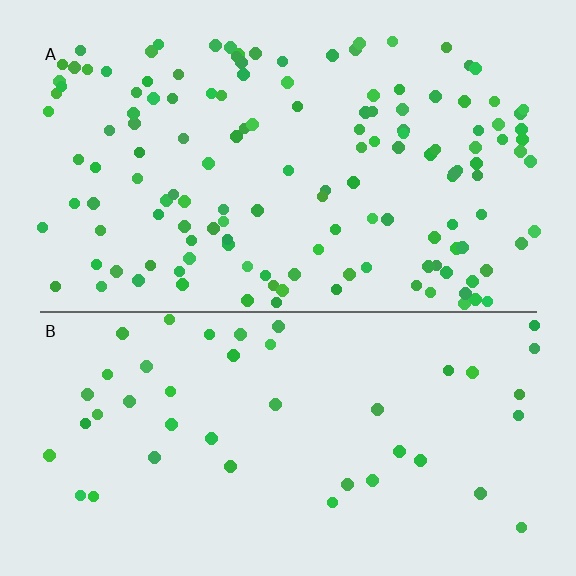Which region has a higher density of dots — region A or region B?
A (the top).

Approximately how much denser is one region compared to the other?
Approximately 3.2× — region A over region B.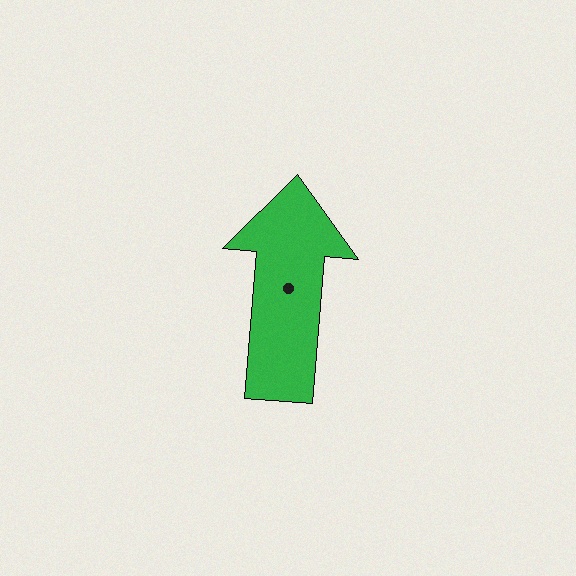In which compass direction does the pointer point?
North.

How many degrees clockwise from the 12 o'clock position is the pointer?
Approximately 5 degrees.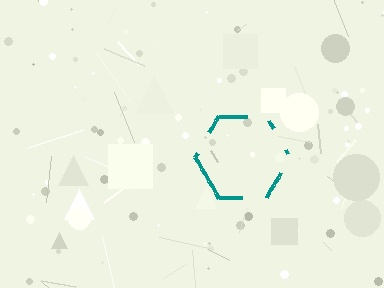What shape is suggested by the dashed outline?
The dashed outline suggests a hexagon.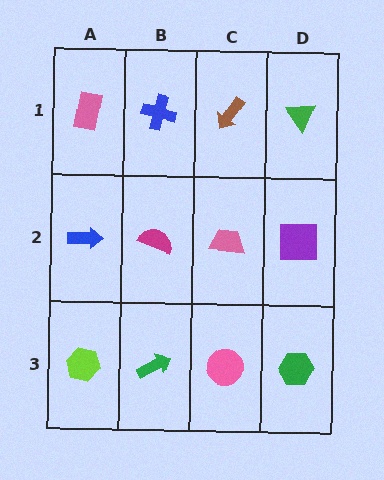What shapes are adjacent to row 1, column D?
A purple square (row 2, column D), a brown arrow (row 1, column C).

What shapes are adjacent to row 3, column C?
A pink trapezoid (row 2, column C), a green arrow (row 3, column B), a green hexagon (row 3, column D).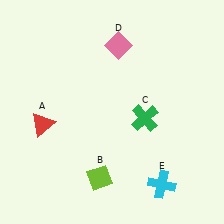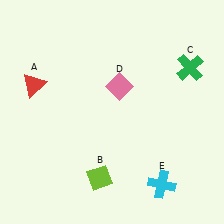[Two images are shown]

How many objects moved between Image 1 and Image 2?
3 objects moved between the two images.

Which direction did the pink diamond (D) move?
The pink diamond (D) moved down.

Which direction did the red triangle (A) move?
The red triangle (A) moved up.